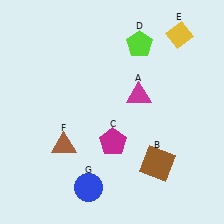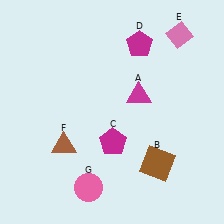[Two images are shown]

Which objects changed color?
D changed from lime to magenta. E changed from yellow to pink. G changed from blue to pink.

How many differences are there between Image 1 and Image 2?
There are 3 differences between the two images.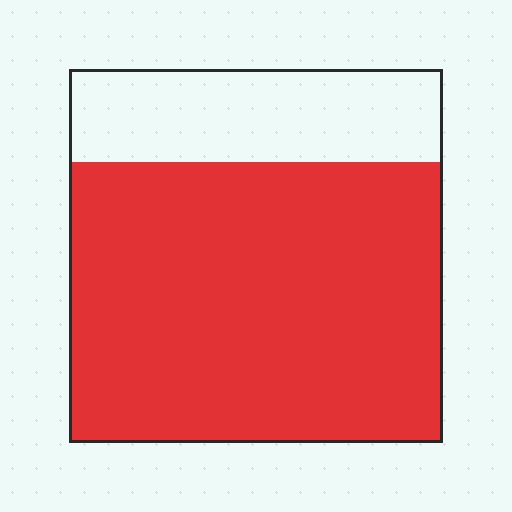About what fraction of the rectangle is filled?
About three quarters (3/4).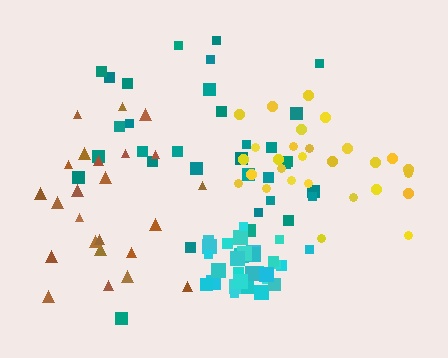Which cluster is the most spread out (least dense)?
Teal.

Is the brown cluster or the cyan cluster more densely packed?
Cyan.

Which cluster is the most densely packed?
Cyan.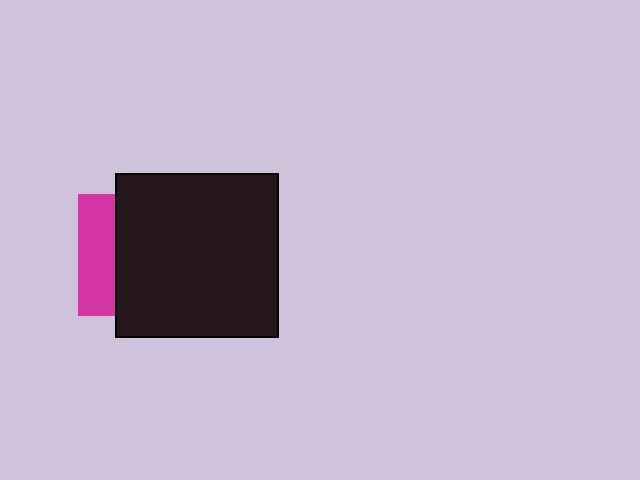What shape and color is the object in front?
The object in front is a black square.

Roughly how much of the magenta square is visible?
A small part of it is visible (roughly 31%).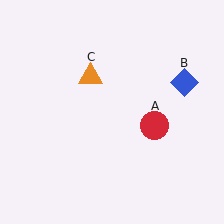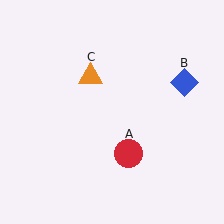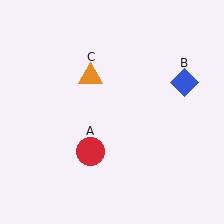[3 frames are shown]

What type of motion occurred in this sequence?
The red circle (object A) rotated clockwise around the center of the scene.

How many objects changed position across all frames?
1 object changed position: red circle (object A).